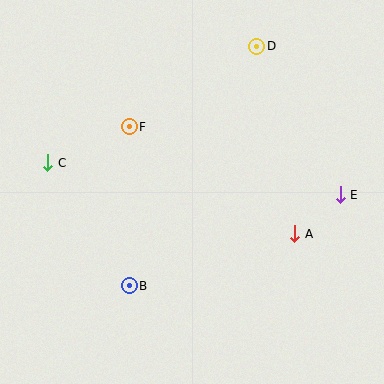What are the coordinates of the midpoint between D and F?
The midpoint between D and F is at (193, 87).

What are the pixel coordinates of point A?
Point A is at (295, 234).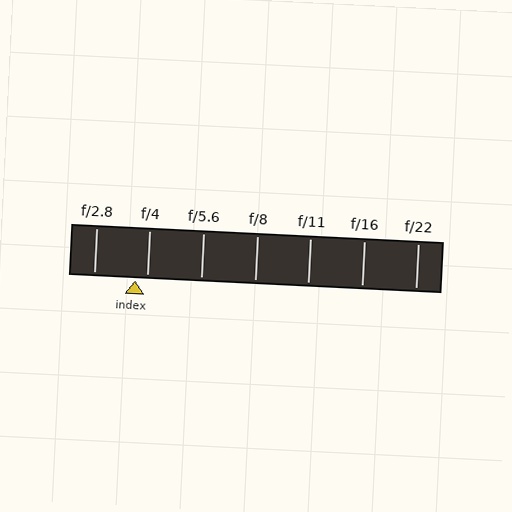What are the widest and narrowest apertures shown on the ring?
The widest aperture shown is f/2.8 and the narrowest is f/22.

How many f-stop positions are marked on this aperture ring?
There are 7 f-stop positions marked.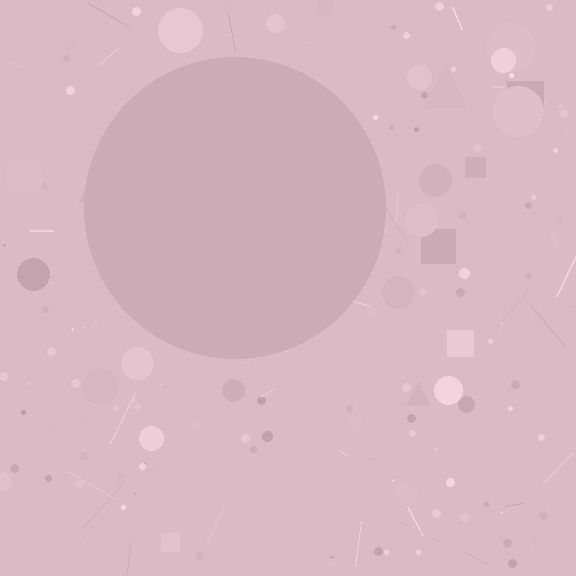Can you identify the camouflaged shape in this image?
The camouflaged shape is a circle.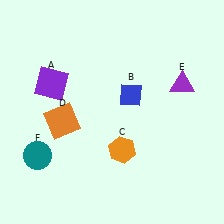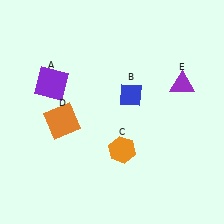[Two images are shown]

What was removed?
The teal circle (F) was removed in Image 2.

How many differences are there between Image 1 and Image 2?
There is 1 difference between the two images.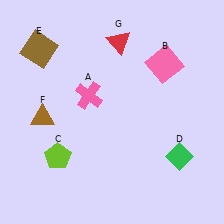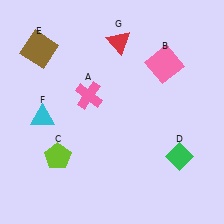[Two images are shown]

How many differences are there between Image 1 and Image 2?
There is 1 difference between the two images.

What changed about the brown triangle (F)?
In Image 1, F is brown. In Image 2, it changed to cyan.